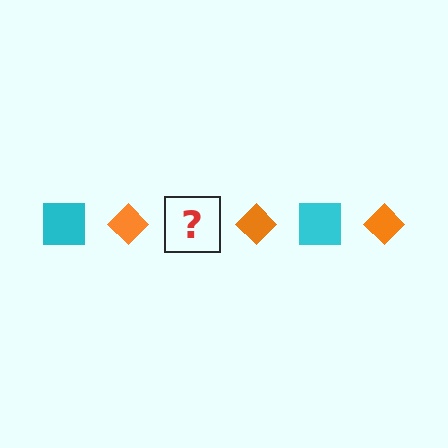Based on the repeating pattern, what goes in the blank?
The blank should be a cyan square.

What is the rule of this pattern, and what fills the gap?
The rule is that the pattern alternates between cyan square and orange diamond. The gap should be filled with a cyan square.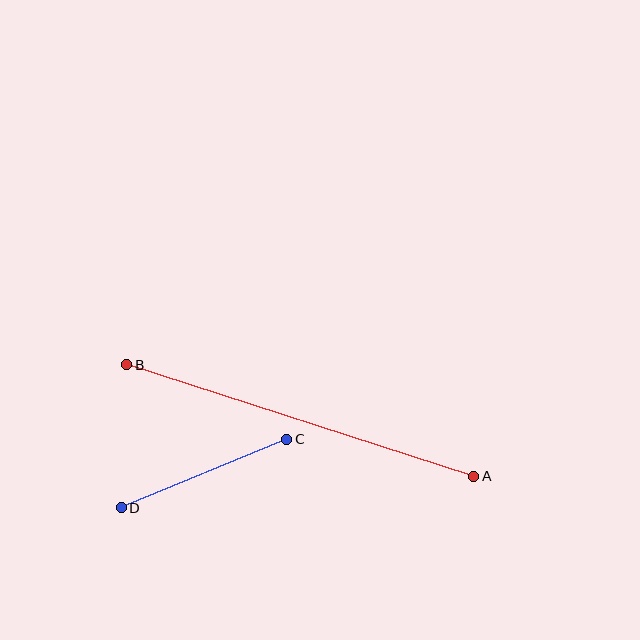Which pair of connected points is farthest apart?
Points A and B are farthest apart.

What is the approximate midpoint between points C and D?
The midpoint is at approximately (204, 473) pixels.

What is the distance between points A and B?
The distance is approximately 365 pixels.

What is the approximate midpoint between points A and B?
The midpoint is at approximately (300, 420) pixels.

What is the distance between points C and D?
The distance is approximately 180 pixels.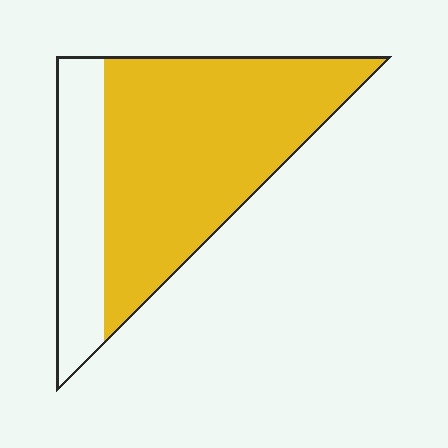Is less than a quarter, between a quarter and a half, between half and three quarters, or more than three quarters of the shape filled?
Between half and three quarters.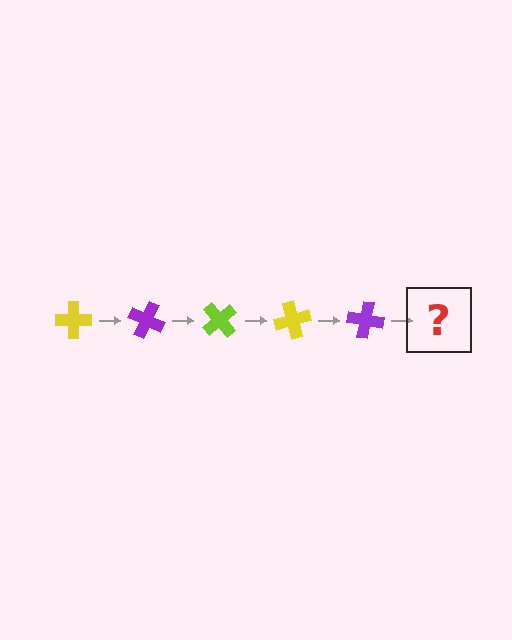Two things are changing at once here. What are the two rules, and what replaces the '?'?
The two rules are that it rotates 25 degrees each step and the color cycles through yellow, purple, and lime. The '?' should be a lime cross, rotated 125 degrees from the start.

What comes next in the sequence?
The next element should be a lime cross, rotated 125 degrees from the start.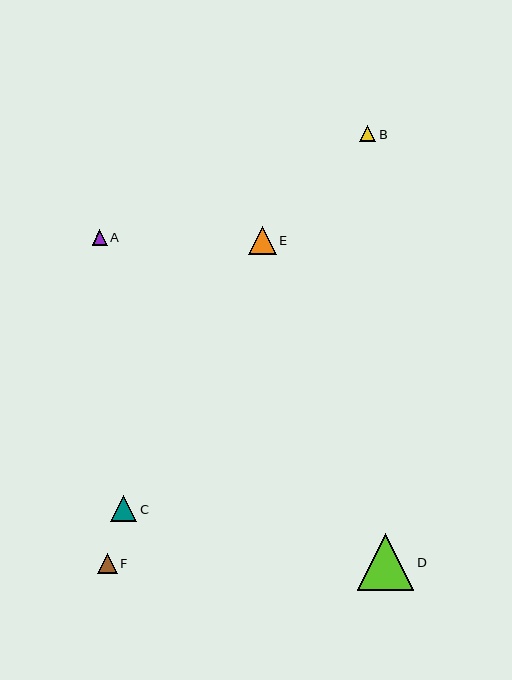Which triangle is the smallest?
Triangle A is the smallest with a size of approximately 15 pixels.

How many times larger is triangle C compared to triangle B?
Triangle C is approximately 1.6 times the size of triangle B.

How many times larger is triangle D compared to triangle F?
Triangle D is approximately 2.8 times the size of triangle F.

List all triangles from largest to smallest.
From largest to smallest: D, E, C, F, B, A.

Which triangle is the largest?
Triangle D is the largest with a size of approximately 57 pixels.